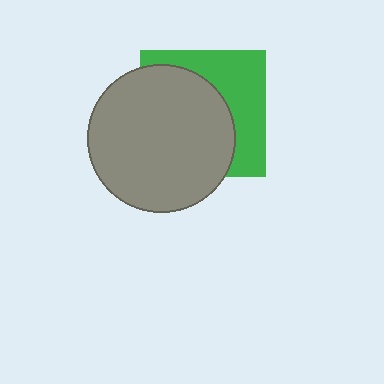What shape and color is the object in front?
The object in front is a gray circle.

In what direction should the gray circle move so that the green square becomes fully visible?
The gray circle should move left. That is the shortest direction to clear the overlap and leave the green square fully visible.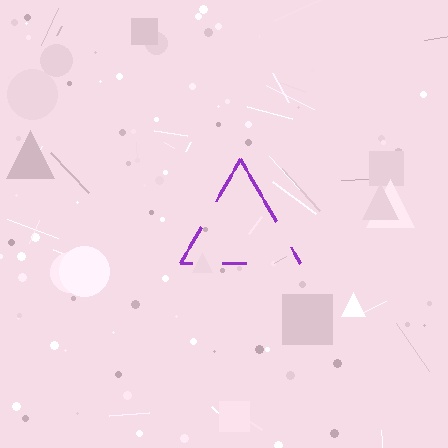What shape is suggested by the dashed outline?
The dashed outline suggests a triangle.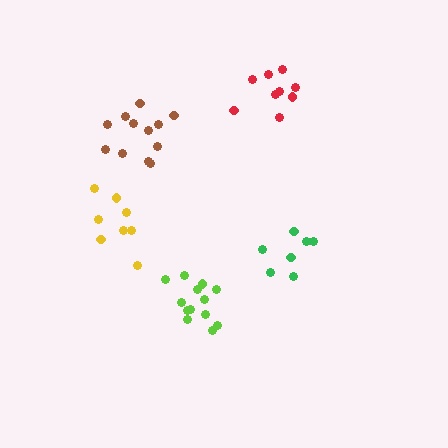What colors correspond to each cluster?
The clusters are colored: brown, green, red, lime, yellow.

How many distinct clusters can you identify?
There are 5 distinct clusters.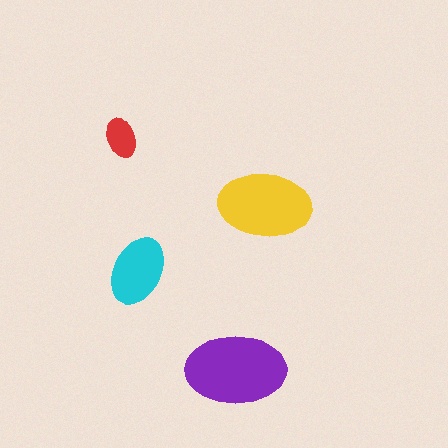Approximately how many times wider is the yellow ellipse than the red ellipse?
About 2.5 times wider.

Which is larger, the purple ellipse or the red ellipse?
The purple one.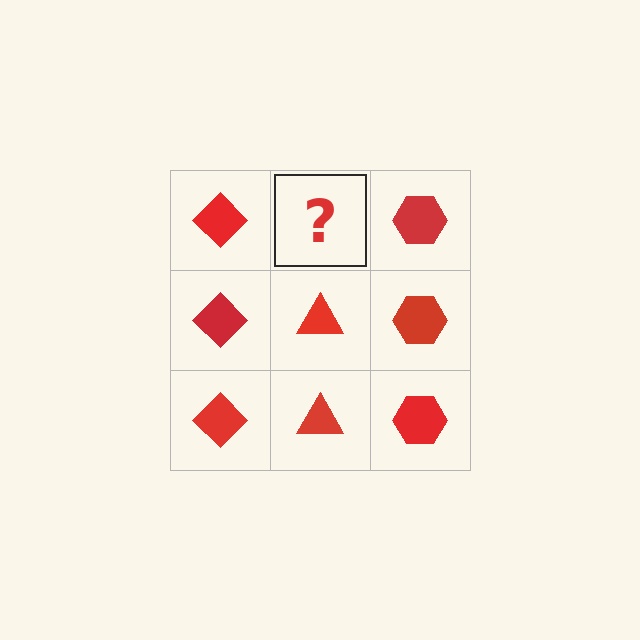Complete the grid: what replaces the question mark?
The question mark should be replaced with a red triangle.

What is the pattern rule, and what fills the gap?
The rule is that each column has a consistent shape. The gap should be filled with a red triangle.